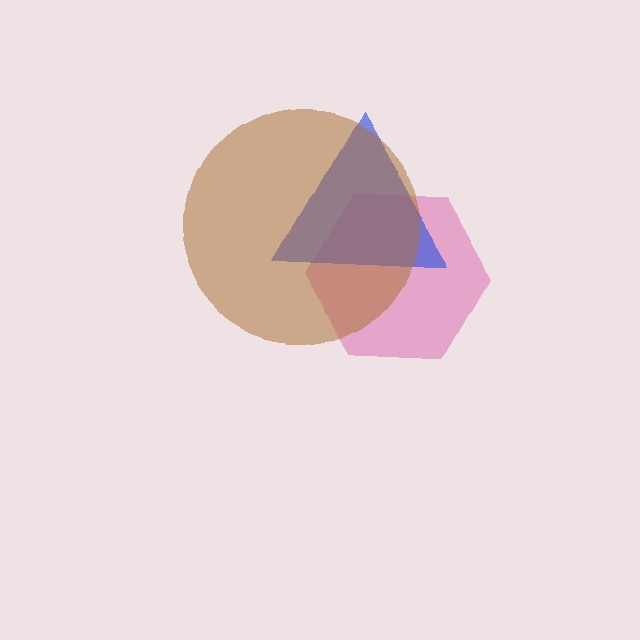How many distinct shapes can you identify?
There are 3 distinct shapes: a pink hexagon, a blue triangle, a brown circle.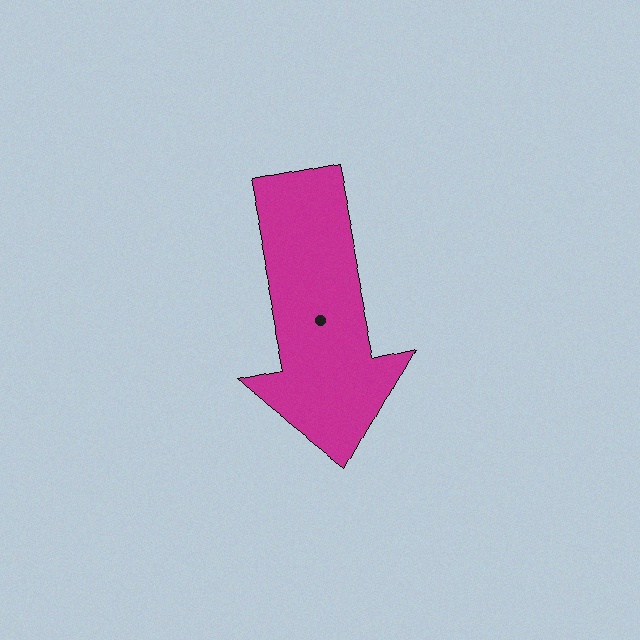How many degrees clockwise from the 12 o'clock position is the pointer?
Approximately 168 degrees.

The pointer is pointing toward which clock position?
Roughly 6 o'clock.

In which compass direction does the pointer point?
South.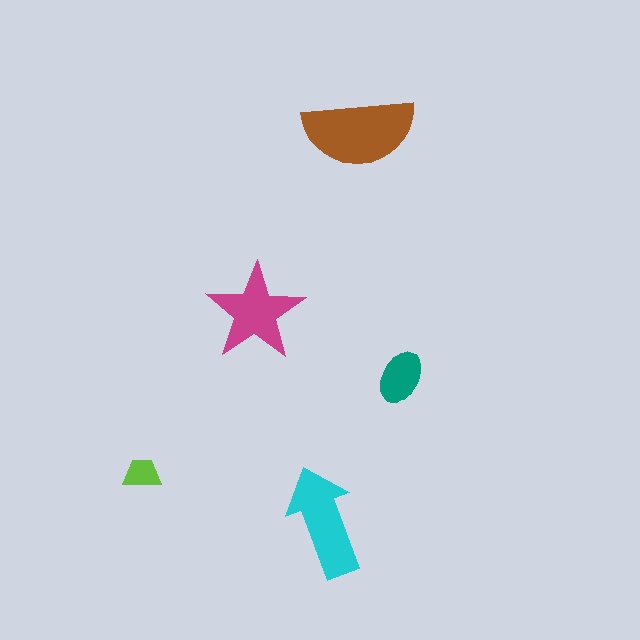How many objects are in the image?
There are 5 objects in the image.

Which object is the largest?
The brown semicircle.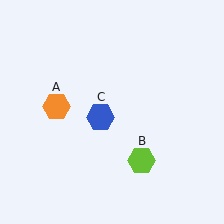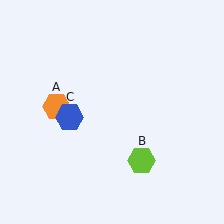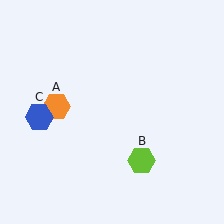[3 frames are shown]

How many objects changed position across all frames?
1 object changed position: blue hexagon (object C).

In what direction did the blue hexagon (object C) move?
The blue hexagon (object C) moved left.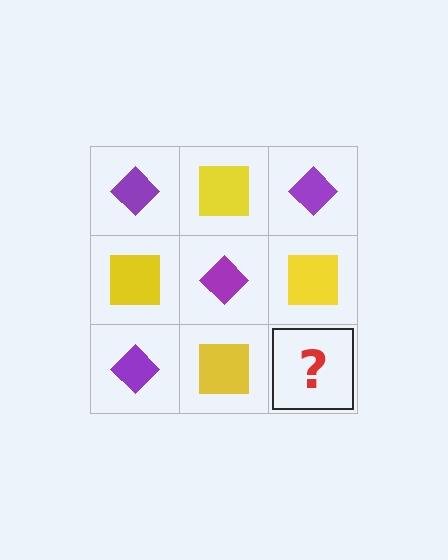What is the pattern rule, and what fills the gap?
The rule is that it alternates purple diamond and yellow square in a checkerboard pattern. The gap should be filled with a purple diamond.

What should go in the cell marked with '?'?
The missing cell should contain a purple diamond.